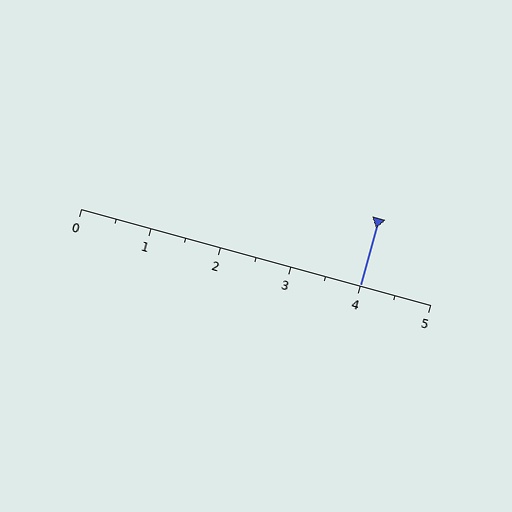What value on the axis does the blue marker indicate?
The marker indicates approximately 4.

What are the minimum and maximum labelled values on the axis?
The axis runs from 0 to 5.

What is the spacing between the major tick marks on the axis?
The major ticks are spaced 1 apart.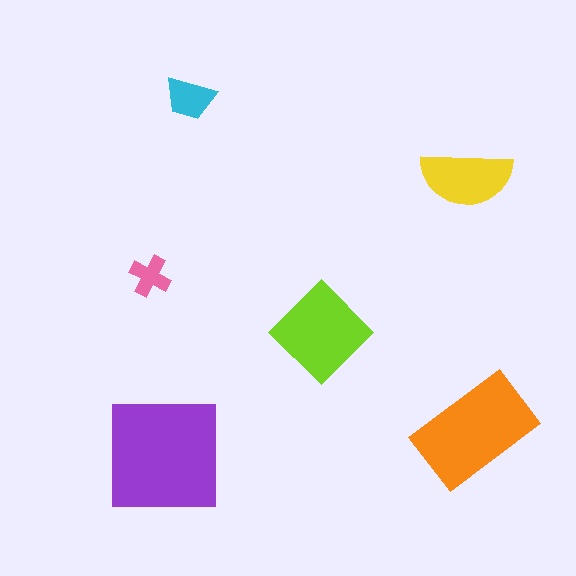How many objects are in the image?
There are 6 objects in the image.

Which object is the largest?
The purple square.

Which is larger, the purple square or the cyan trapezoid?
The purple square.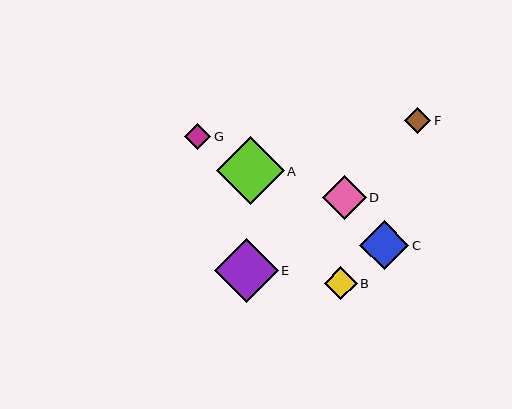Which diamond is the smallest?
Diamond G is the smallest with a size of approximately 26 pixels.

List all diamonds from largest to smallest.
From largest to smallest: A, E, C, D, B, F, G.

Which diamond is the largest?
Diamond A is the largest with a size of approximately 68 pixels.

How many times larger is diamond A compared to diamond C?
Diamond A is approximately 1.4 times the size of diamond C.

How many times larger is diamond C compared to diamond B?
Diamond C is approximately 1.5 times the size of diamond B.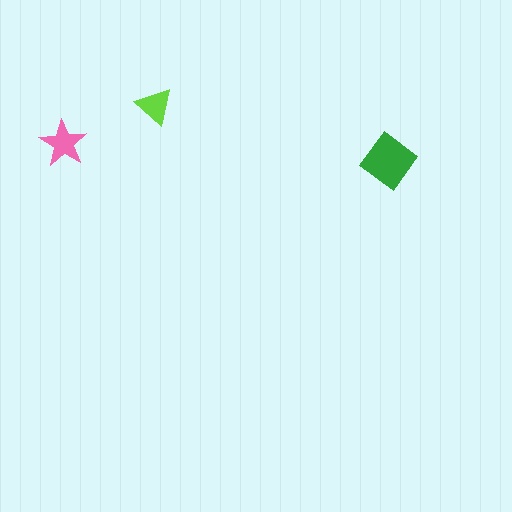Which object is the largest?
The green diamond.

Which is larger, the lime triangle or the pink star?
The pink star.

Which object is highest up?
The lime triangle is topmost.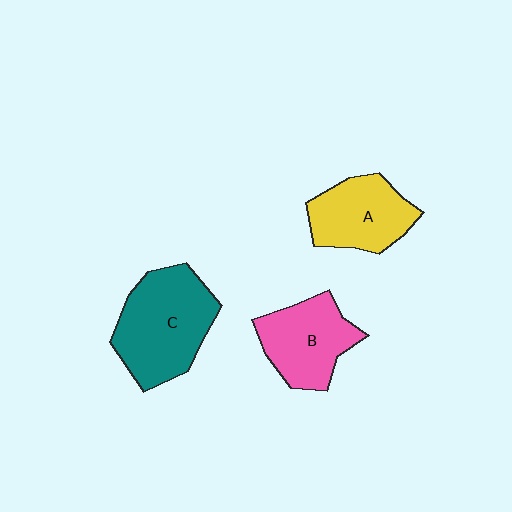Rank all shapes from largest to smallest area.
From largest to smallest: C (teal), B (pink), A (yellow).